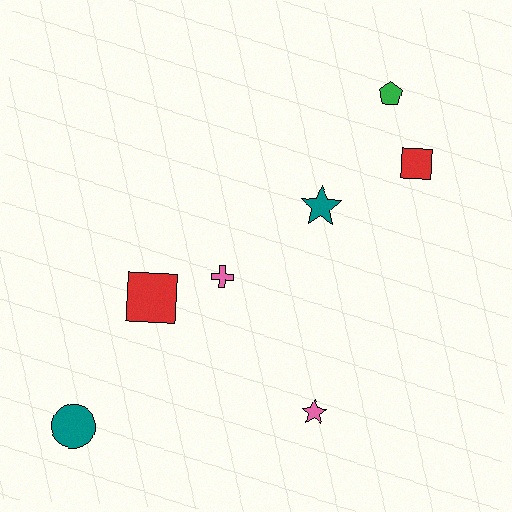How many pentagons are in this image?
There is 1 pentagon.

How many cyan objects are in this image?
There are no cyan objects.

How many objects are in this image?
There are 7 objects.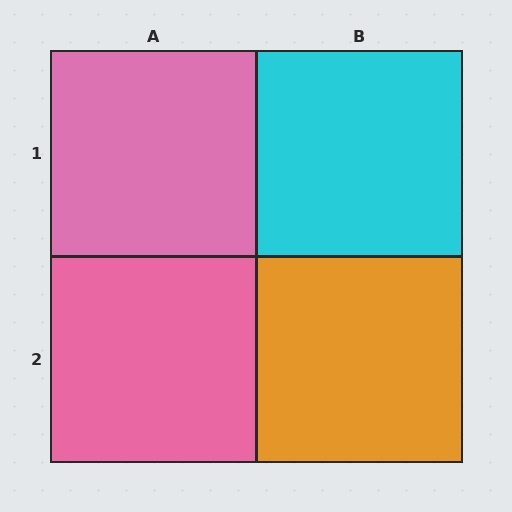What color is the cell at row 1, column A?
Pink.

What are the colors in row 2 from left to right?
Pink, orange.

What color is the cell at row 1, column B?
Cyan.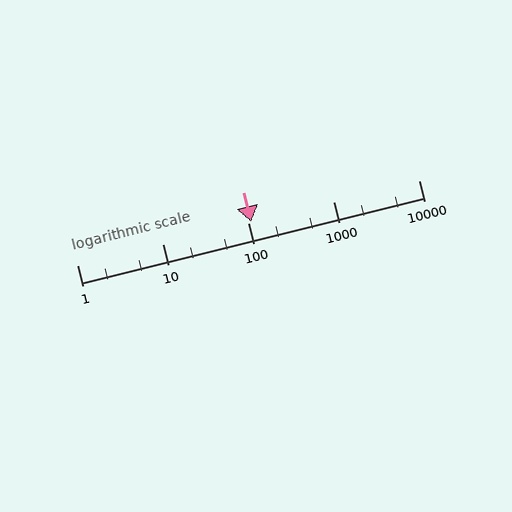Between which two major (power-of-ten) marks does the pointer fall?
The pointer is between 100 and 1000.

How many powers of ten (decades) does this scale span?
The scale spans 4 decades, from 1 to 10000.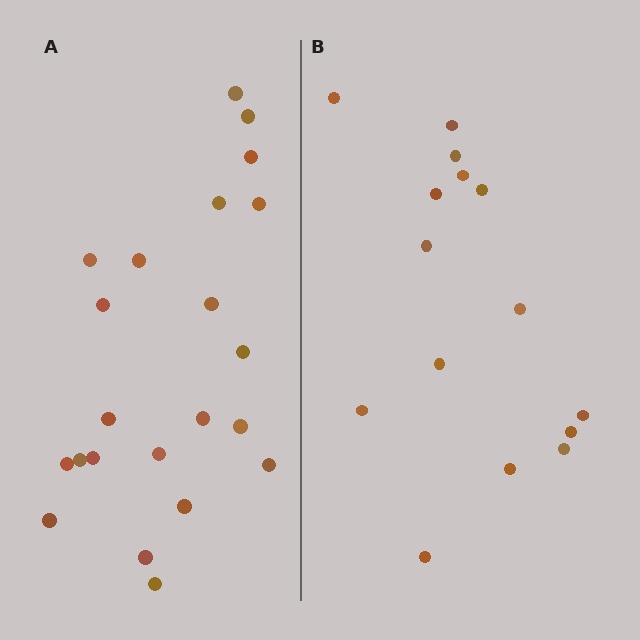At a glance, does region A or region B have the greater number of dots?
Region A (the left region) has more dots.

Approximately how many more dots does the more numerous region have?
Region A has roughly 8 or so more dots than region B.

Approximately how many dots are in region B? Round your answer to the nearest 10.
About 20 dots. (The exact count is 15, which rounds to 20.)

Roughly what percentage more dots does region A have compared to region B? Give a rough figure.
About 45% more.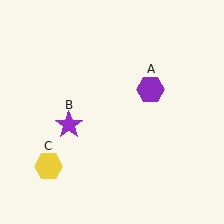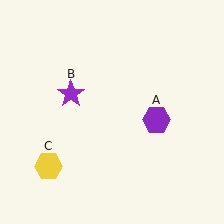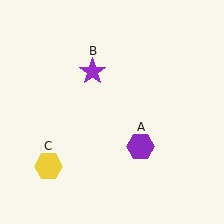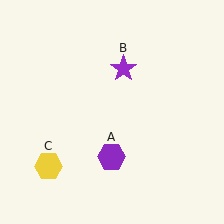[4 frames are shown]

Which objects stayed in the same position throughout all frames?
Yellow hexagon (object C) remained stationary.